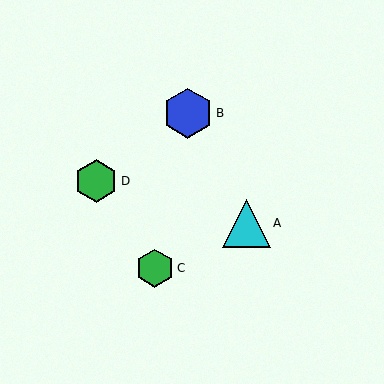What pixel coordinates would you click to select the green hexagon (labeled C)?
Click at (155, 268) to select the green hexagon C.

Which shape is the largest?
The blue hexagon (labeled B) is the largest.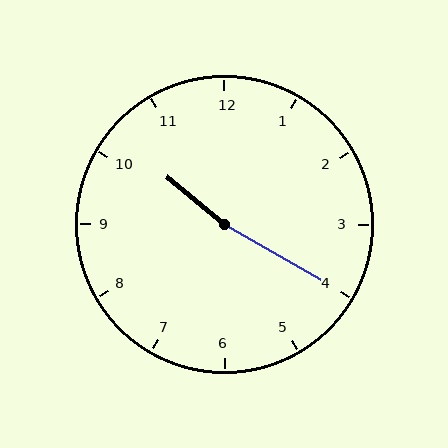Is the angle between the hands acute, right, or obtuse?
It is obtuse.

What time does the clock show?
10:20.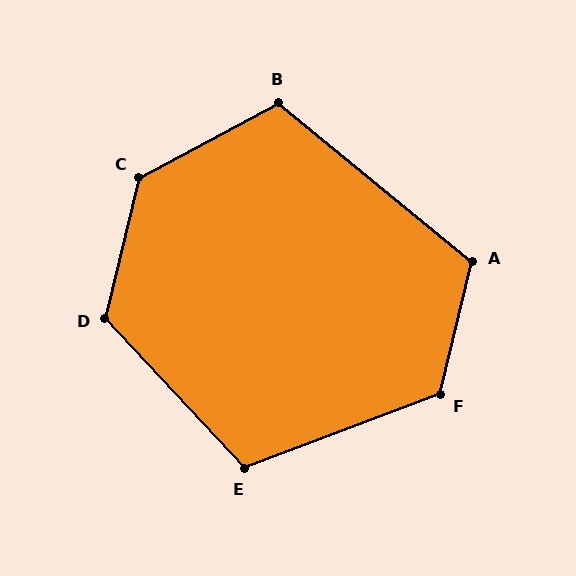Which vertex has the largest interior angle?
C, at approximately 132 degrees.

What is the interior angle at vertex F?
Approximately 124 degrees (obtuse).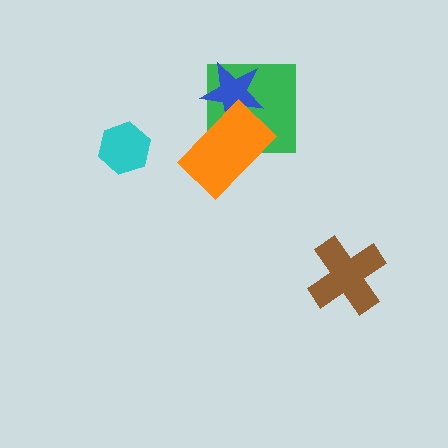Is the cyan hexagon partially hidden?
No, no other shape covers it.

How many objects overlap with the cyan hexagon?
0 objects overlap with the cyan hexagon.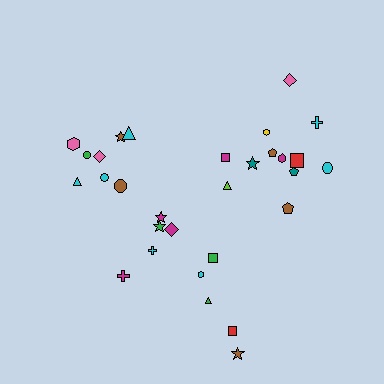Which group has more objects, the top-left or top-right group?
The top-right group.